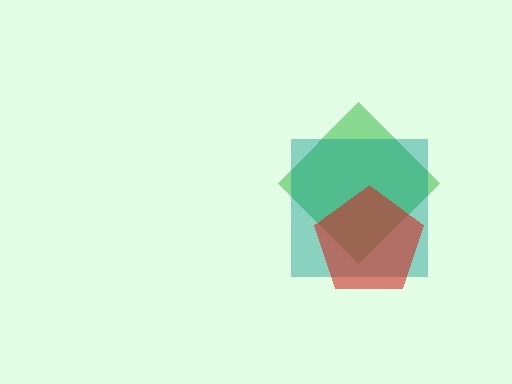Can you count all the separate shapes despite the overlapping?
Yes, there are 3 separate shapes.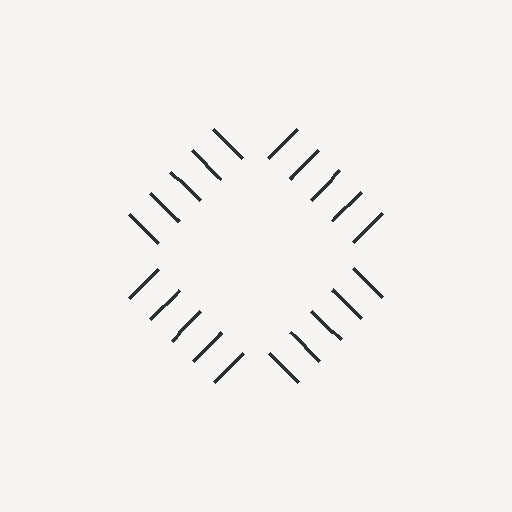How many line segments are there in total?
20 — 5 along each of the 4 edges.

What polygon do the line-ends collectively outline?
An illusory square — the line segments terminate on its edges but no continuous stroke is drawn.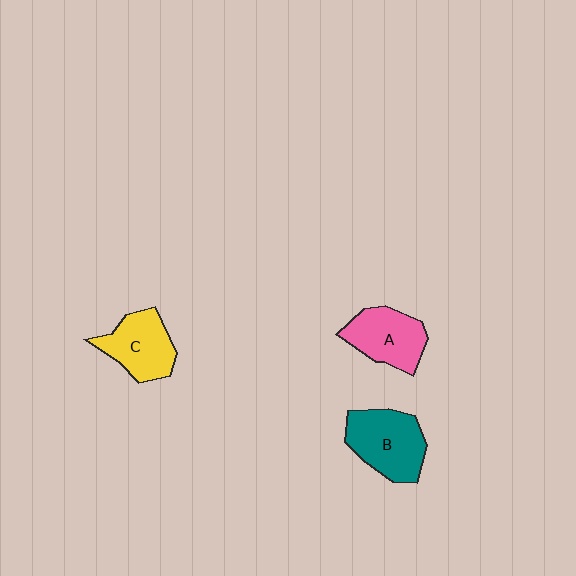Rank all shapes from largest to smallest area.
From largest to smallest: B (teal), A (pink), C (yellow).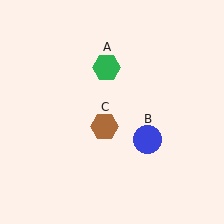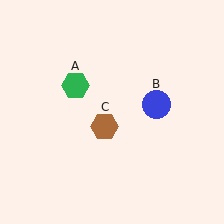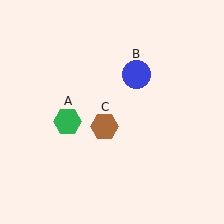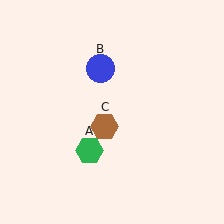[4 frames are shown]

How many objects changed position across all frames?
2 objects changed position: green hexagon (object A), blue circle (object B).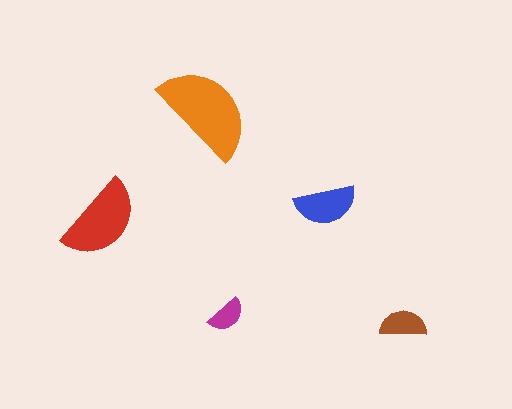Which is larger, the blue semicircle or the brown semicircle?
The blue one.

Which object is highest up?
The orange semicircle is topmost.